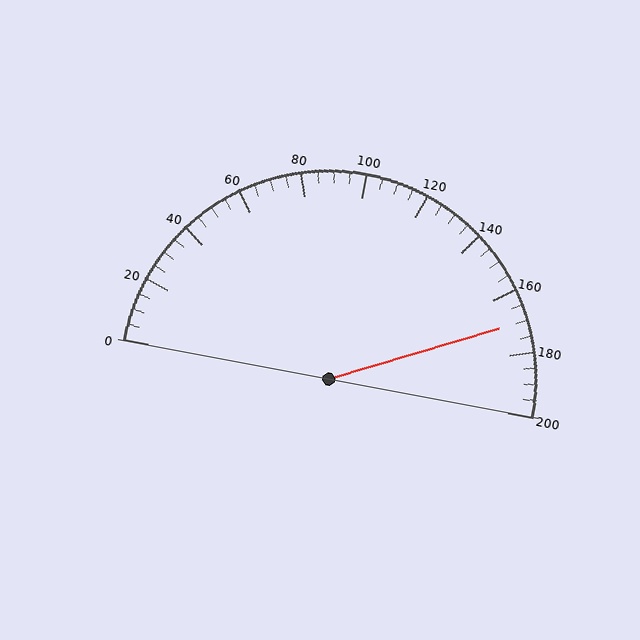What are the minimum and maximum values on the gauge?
The gauge ranges from 0 to 200.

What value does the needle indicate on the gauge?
The needle indicates approximately 170.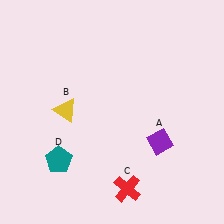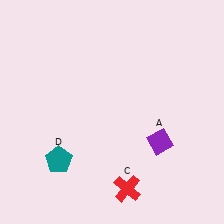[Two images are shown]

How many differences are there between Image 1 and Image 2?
There is 1 difference between the two images.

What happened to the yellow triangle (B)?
The yellow triangle (B) was removed in Image 2. It was in the top-left area of Image 1.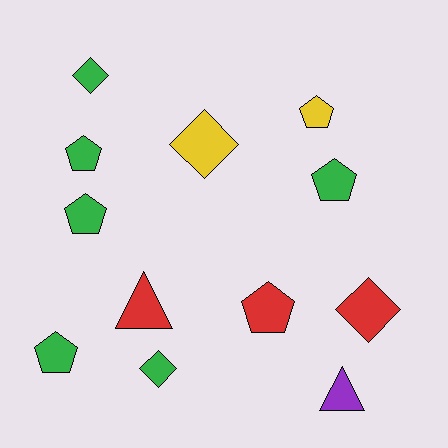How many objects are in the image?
There are 12 objects.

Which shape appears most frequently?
Pentagon, with 6 objects.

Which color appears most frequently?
Green, with 6 objects.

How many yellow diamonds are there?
There is 1 yellow diamond.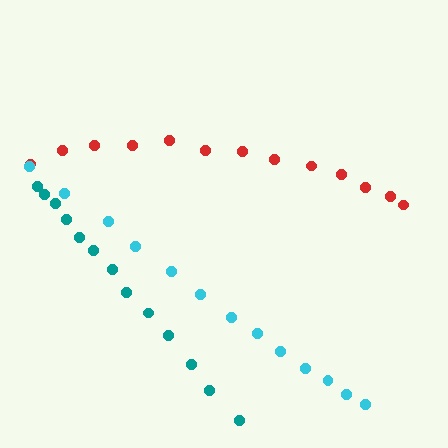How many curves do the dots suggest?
There are 3 distinct paths.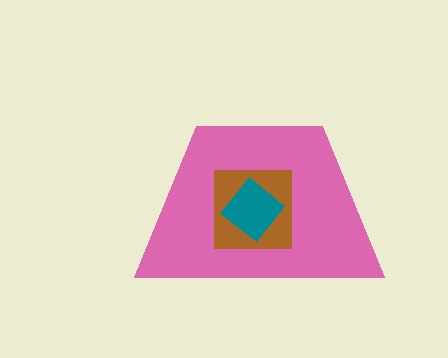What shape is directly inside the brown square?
The teal diamond.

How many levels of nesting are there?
3.